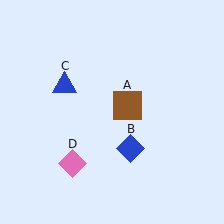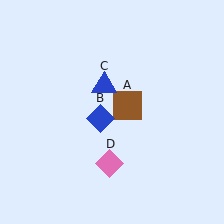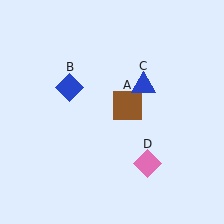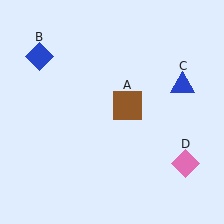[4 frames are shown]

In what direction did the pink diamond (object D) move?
The pink diamond (object D) moved right.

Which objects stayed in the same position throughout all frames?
Brown square (object A) remained stationary.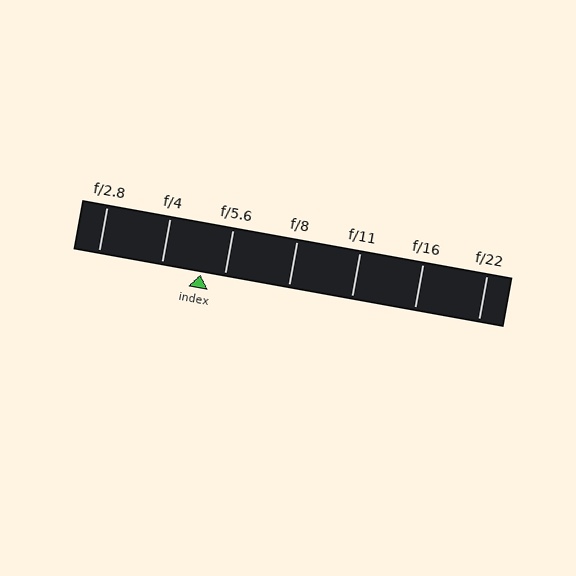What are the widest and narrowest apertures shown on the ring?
The widest aperture shown is f/2.8 and the narrowest is f/22.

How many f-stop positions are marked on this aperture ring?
There are 7 f-stop positions marked.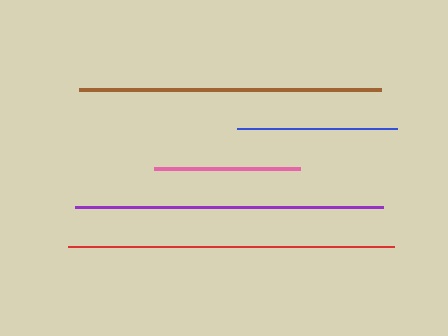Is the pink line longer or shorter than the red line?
The red line is longer than the pink line.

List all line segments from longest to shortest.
From longest to shortest: red, purple, brown, blue, pink.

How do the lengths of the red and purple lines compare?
The red and purple lines are approximately the same length.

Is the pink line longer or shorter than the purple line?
The purple line is longer than the pink line.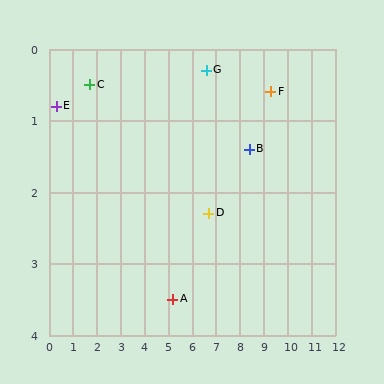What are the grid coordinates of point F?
Point F is at approximately (9.3, 0.6).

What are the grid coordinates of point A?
Point A is at approximately (5.2, 3.5).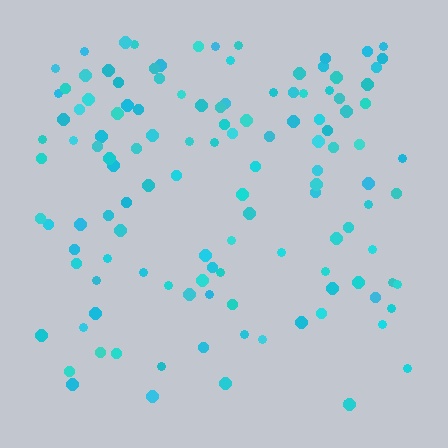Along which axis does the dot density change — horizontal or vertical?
Vertical.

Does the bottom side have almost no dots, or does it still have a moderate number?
Still a moderate number, just noticeably fewer than the top.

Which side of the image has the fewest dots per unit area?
The bottom.